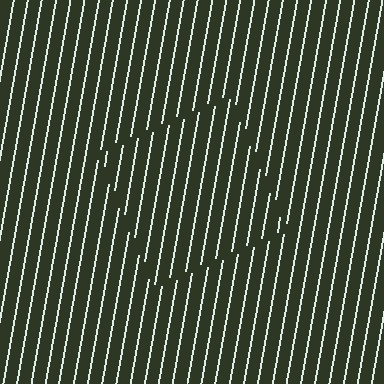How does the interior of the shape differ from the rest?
The interior of the shape contains the same grating, shifted by half a period — the contour is defined by the phase discontinuity where line-ends from the inner and outer gratings abut.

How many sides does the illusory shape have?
4 sides — the line-ends trace a square.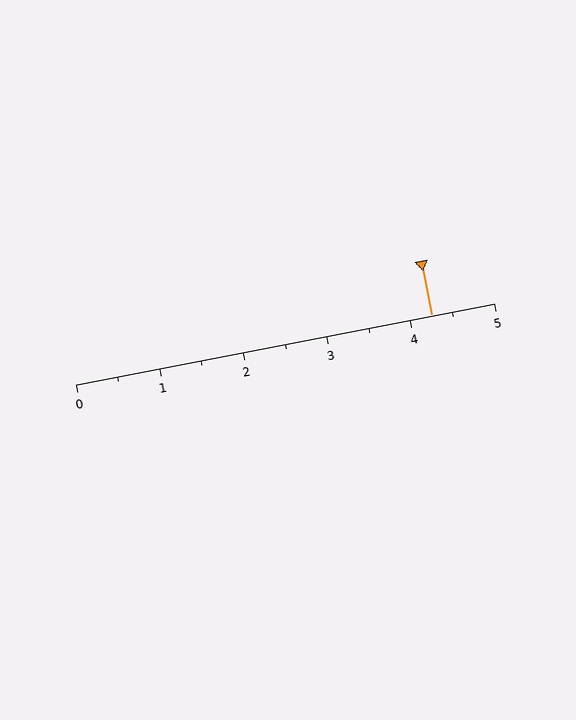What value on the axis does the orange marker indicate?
The marker indicates approximately 4.2.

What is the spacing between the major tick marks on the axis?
The major ticks are spaced 1 apart.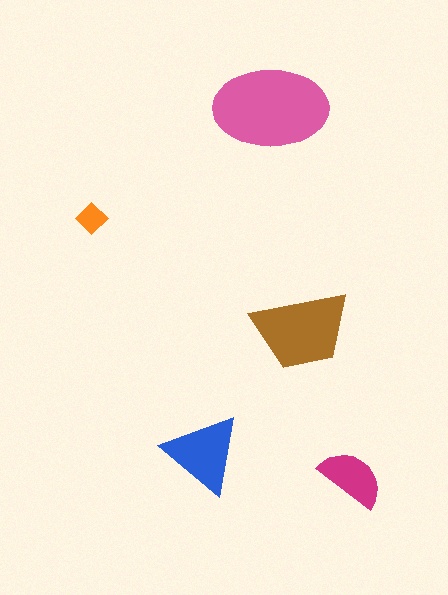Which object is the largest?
The pink ellipse.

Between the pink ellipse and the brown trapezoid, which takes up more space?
The pink ellipse.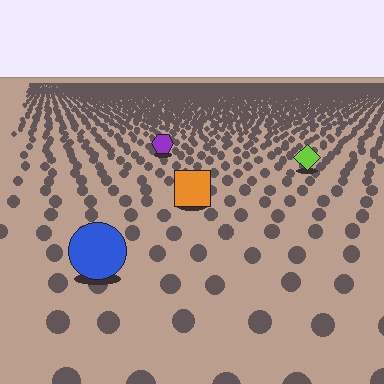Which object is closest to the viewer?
The blue circle is closest. The texture marks near it are larger and more spread out.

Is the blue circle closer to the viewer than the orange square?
Yes. The blue circle is closer — you can tell from the texture gradient: the ground texture is coarser near it.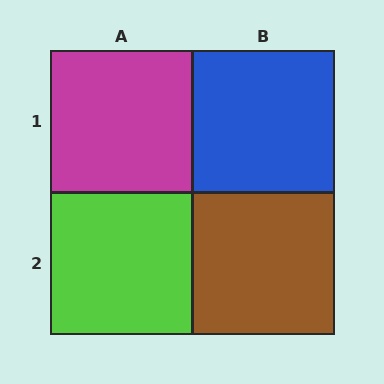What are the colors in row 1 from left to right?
Magenta, blue.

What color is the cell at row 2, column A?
Lime.